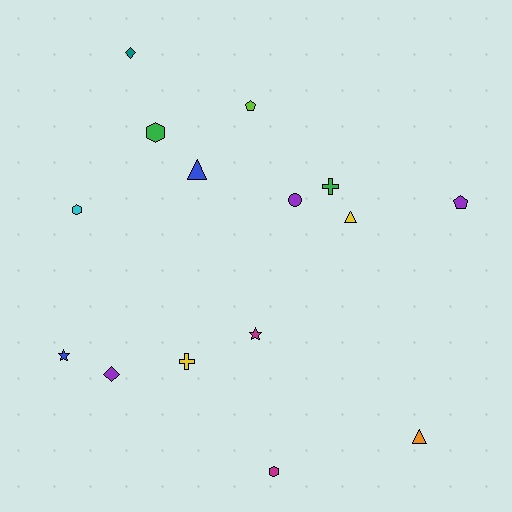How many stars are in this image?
There are 2 stars.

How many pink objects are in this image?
There are no pink objects.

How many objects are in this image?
There are 15 objects.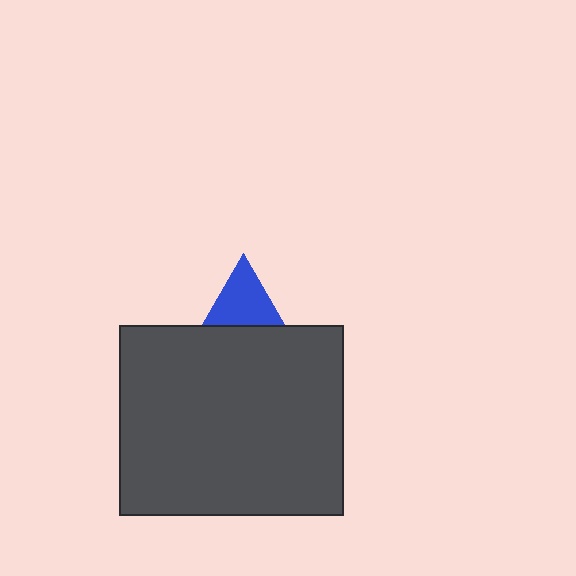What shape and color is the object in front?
The object in front is a dark gray rectangle.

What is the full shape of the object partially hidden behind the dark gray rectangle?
The partially hidden object is a blue triangle.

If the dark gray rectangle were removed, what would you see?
You would see the complete blue triangle.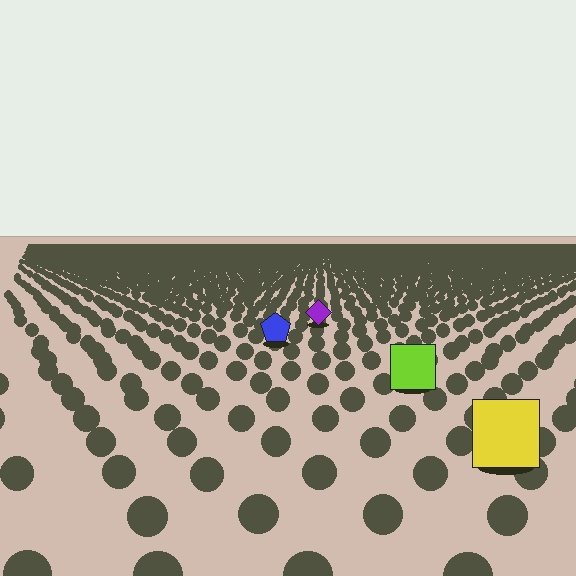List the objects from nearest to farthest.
From nearest to farthest: the yellow square, the lime square, the blue pentagon, the purple diamond.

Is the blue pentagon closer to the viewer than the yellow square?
No. The yellow square is closer — you can tell from the texture gradient: the ground texture is coarser near it.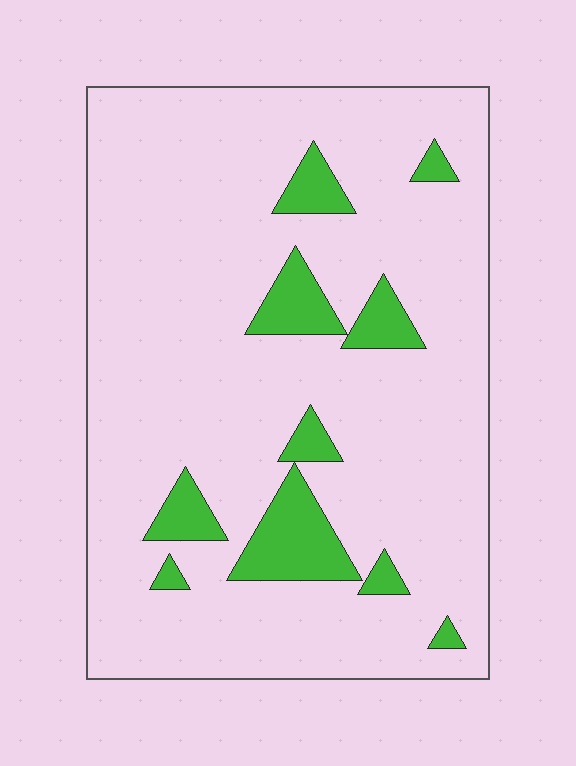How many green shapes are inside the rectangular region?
10.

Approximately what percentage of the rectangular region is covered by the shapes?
Approximately 10%.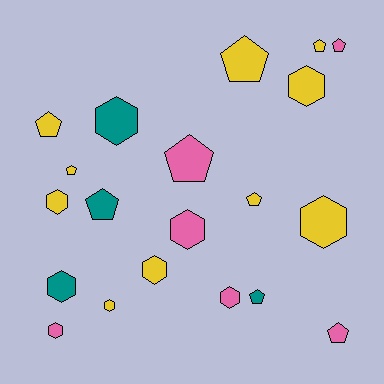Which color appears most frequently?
Yellow, with 10 objects.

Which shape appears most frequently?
Hexagon, with 10 objects.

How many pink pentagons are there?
There are 3 pink pentagons.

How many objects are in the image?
There are 20 objects.